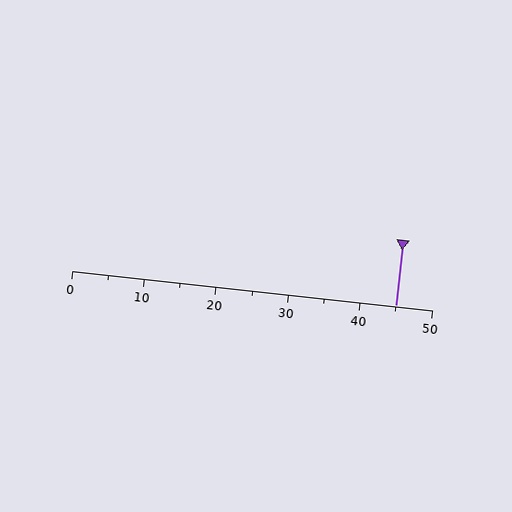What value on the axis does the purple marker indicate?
The marker indicates approximately 45.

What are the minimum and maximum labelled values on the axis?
The axis runs from 0 to 50.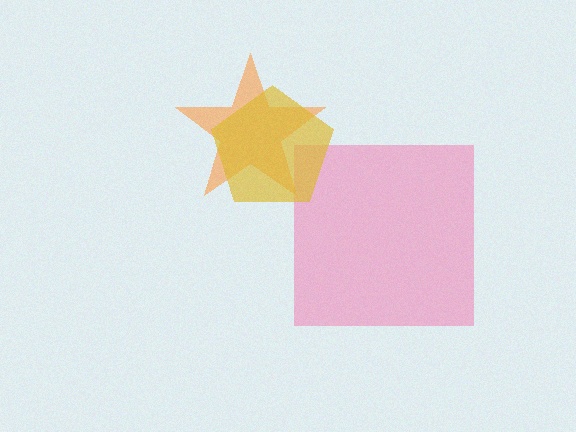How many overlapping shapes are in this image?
There are 3 overlapping shapes in the image.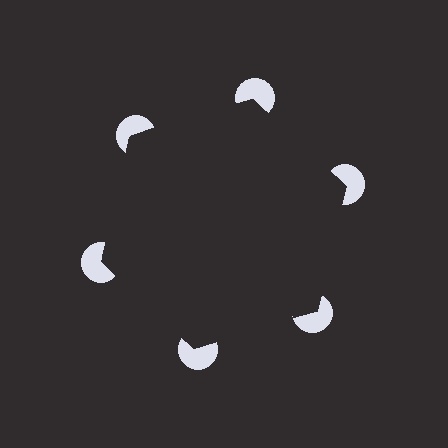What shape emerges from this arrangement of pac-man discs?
An illusory hexagon — its edges are inferred from the aligned wedge cuts in the pac-man discs, not physically drawn.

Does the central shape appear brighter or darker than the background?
It typically appears slightly darker than the background, even though no actual brightness change is drawn.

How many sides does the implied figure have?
6 sides.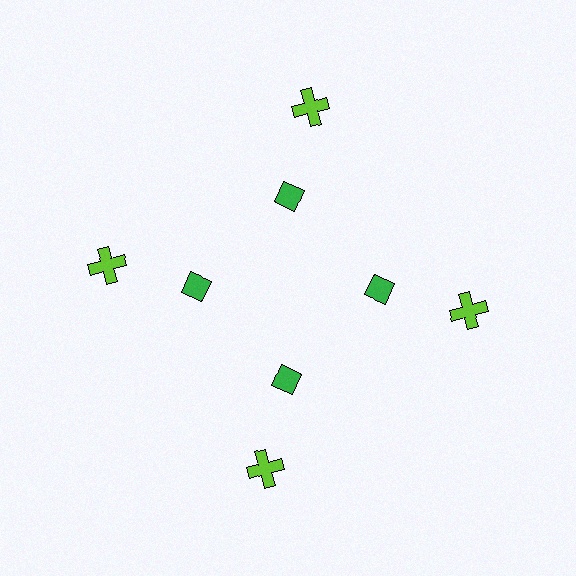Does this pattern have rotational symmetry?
Yes, this pattern has 4-fold rotational symmetry. It looks the same after rotating 90 degrees around the center.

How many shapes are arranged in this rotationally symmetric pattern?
There are 8 shapes, arranged in 4 groups of 2.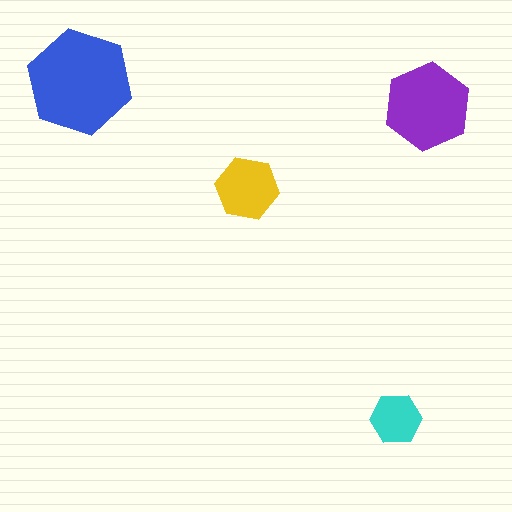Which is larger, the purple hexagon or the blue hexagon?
The blue one.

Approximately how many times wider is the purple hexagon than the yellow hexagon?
About 1.5 times wider.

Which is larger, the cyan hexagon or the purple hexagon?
The purple one.